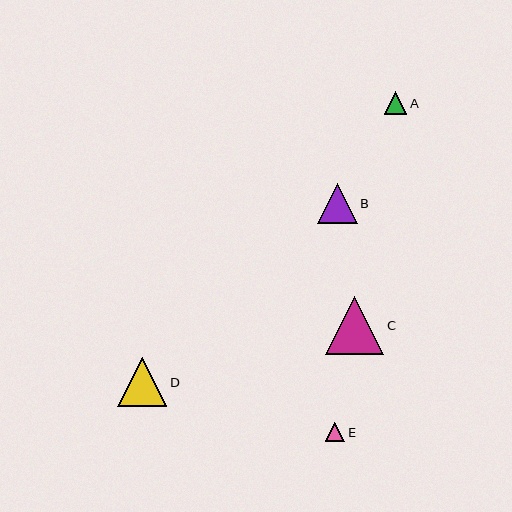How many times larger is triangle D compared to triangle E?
Triangle D is approximately 2.5 times the size of triangle E.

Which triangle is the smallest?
Triangle E is the smallest with a size of approximately 19 pixels.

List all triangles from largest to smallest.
From largest to smallest: C, D, B, A, E.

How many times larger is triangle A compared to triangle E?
Triangle A is approximately 1.2 times the size of triangle E.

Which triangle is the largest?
Triangle C is the largest with a size of approximately 58 pixels.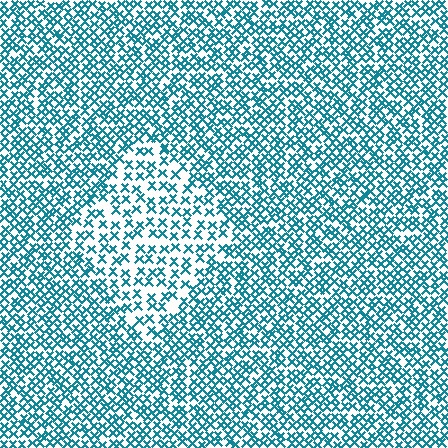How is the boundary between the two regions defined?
The boundary is defined by a change in element density (approximately 1.8x ratio). All elements are the same color, size, and shape.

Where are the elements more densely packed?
The elements are more densely packed outside the diamond boundary.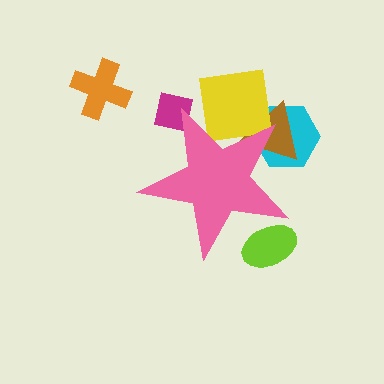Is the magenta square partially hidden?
Yes, the magenta square is partially hidden behind the pink star.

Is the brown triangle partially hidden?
Yes, the brown triangle is partially hidden behind the pink star.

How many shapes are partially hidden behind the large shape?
5 shapes are partially hidden.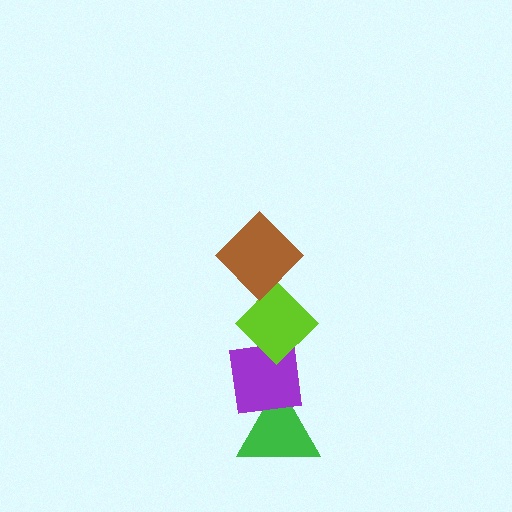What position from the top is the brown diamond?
The brown diamond is 1st from the top.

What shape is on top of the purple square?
The lime diamond is on top of the purple square.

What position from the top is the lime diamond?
The lime diamond is 2nd from the top.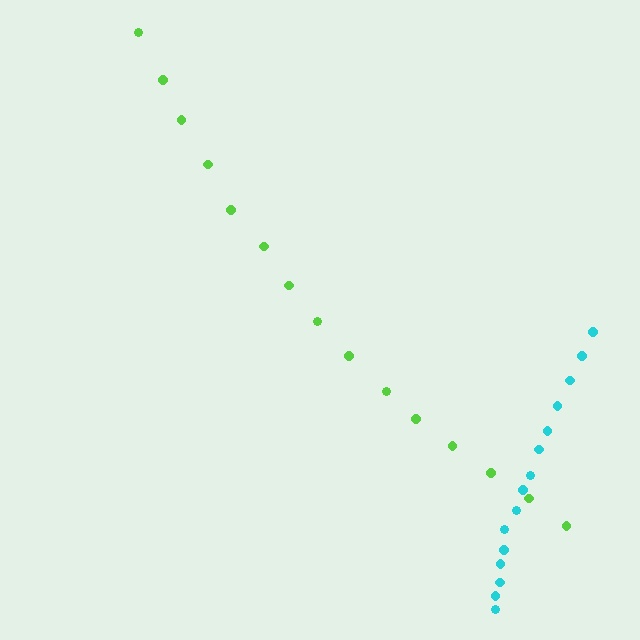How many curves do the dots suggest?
There are 2 distinct paths.